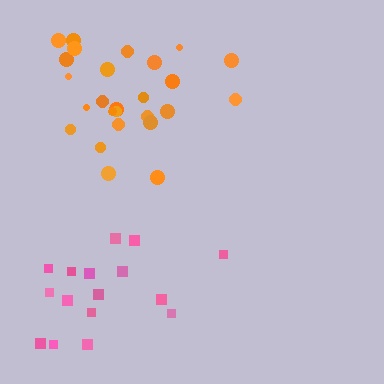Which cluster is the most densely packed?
Orange.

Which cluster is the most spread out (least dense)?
Pink.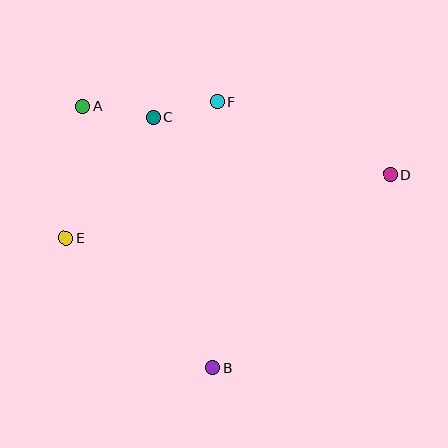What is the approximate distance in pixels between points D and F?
The distance between D and F is approximately 188 pixels.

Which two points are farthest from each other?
Points D and E are farthest from each other.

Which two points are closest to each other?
Points C and F are closest to each other.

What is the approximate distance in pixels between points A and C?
The distance between A and C is approximately 71 pixels.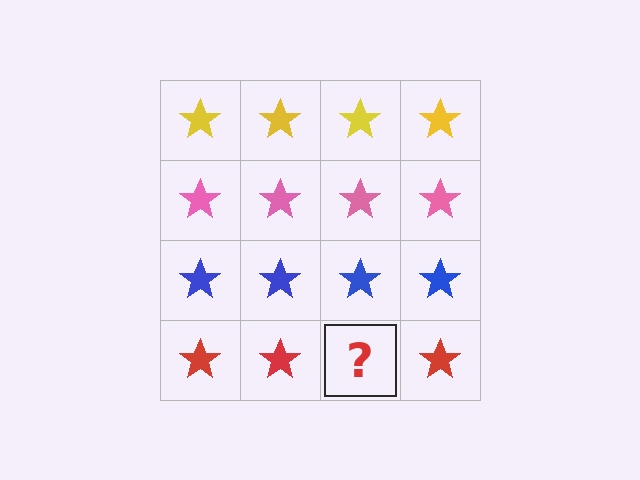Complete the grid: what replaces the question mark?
The question mark should be replaced with a red star.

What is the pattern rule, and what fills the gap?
The rule is that each row has a consistent color. The gap should be filled with a red star.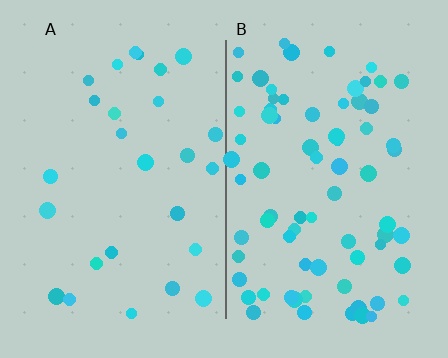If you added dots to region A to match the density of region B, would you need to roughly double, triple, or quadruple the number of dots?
Approximately triple.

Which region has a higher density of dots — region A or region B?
B (the right).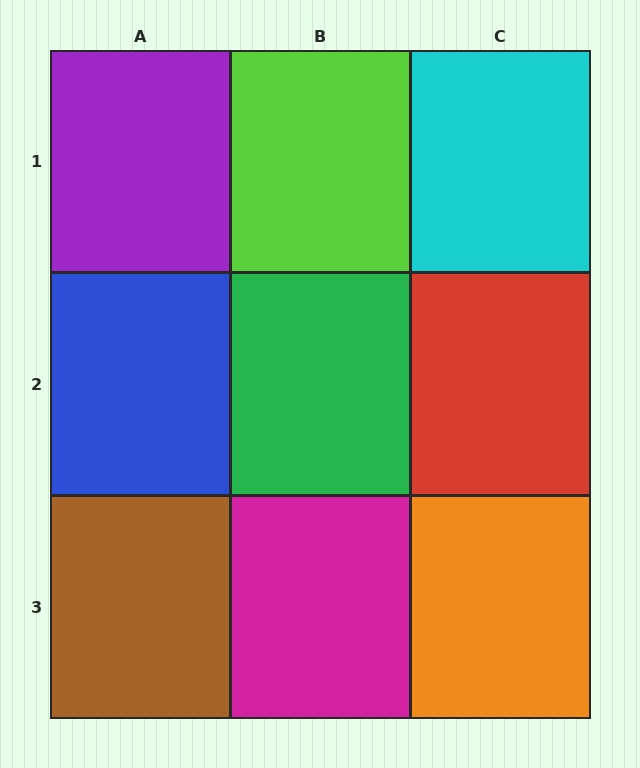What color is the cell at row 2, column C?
Red.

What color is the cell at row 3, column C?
Orange.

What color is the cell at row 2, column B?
Green.